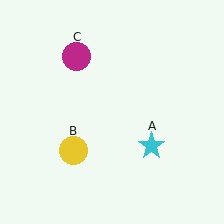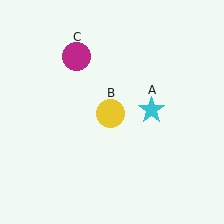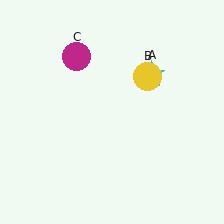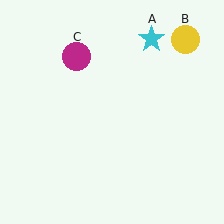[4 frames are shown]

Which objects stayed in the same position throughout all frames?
Magenta circle (object C) remained stationary.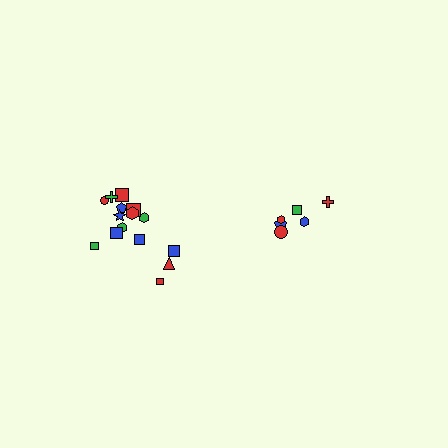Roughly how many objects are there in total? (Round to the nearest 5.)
Roughly 20 objects in total.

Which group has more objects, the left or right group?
The left group.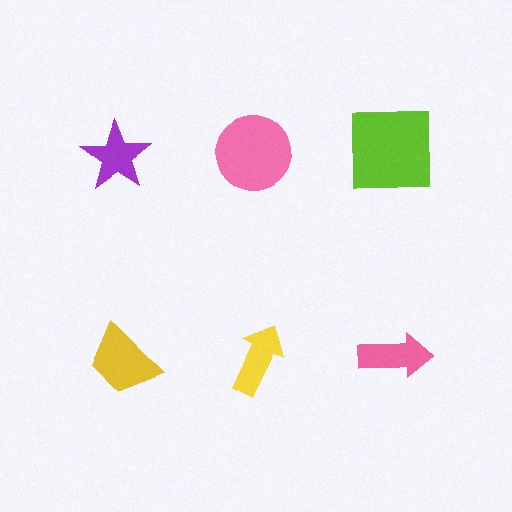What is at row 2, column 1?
A yellow trapezoid.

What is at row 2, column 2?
A yellow arrow.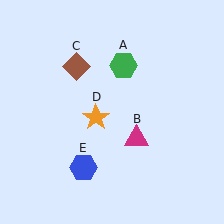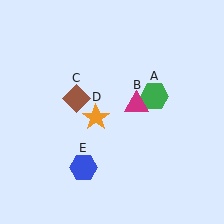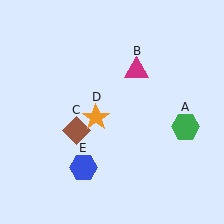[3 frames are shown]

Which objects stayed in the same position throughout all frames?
Orange star (object D) and blue hexagon (object E) remained stationary.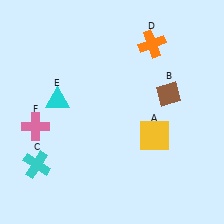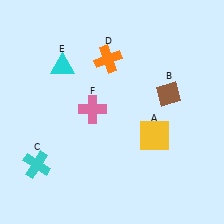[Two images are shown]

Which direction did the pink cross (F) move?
The pink cross (F) moved right.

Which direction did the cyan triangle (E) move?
The cyan triangle (E) moved up.